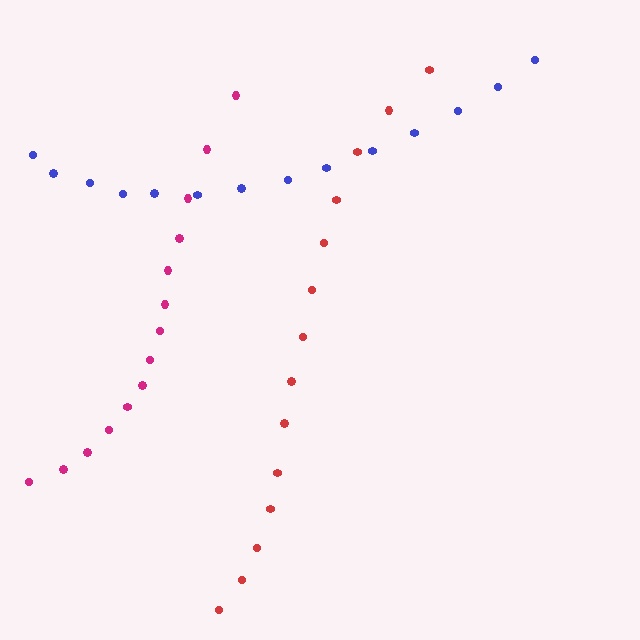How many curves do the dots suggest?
There are 3 distinct paths.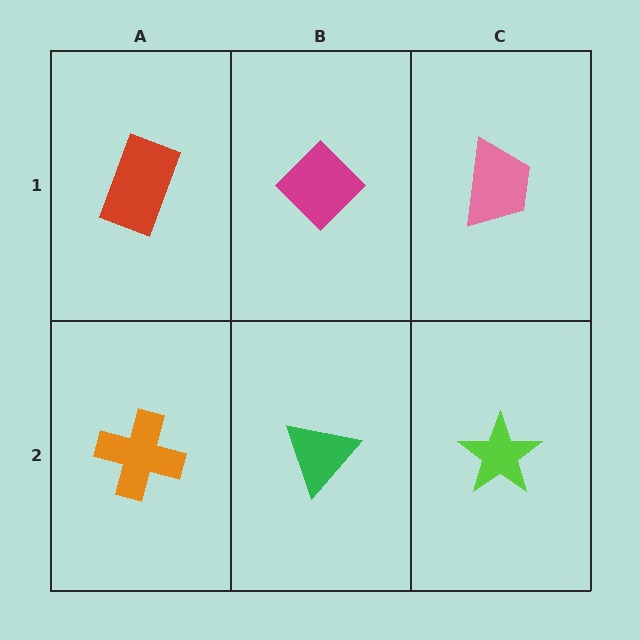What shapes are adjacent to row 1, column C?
A lime star (row 2, column C), a magenta diamond (row 1, column B).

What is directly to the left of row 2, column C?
A green triangle.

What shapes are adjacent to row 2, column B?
A magenta diamond (row 1, column B), an orange cross (row 2, column A), a lime star (row 2, column C).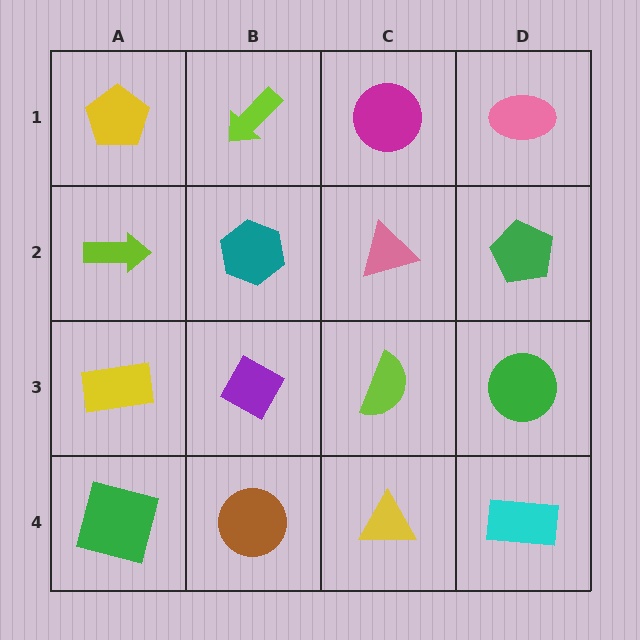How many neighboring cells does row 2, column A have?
3.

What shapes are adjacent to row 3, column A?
A lime arrow (row 2, column A), a green square (row 4, column A), a purple diamond (row 3, column B).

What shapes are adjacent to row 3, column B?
A teal hexagon (row 2, column B), a brown circle (row 4, column B), a yellow rectangle (row 3, column A), a lime semicircle (row 3, column C).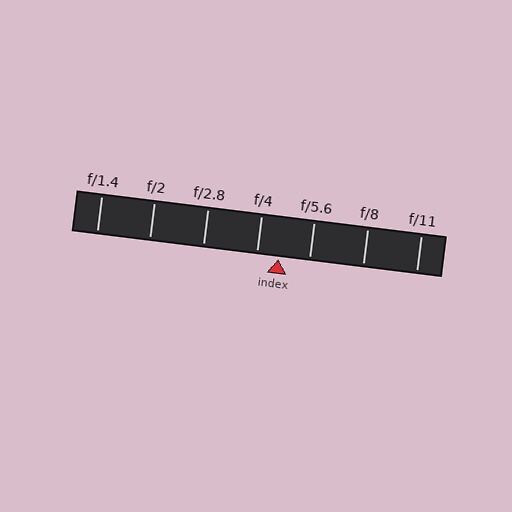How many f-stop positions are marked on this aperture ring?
There are 7 f-stop positions marked.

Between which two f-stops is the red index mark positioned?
The index mark is between f/4 and f/5.6.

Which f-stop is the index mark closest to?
The index mark is closest to f/4.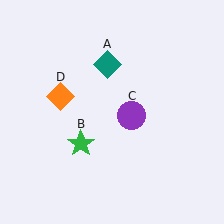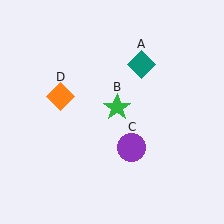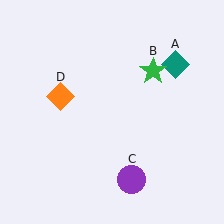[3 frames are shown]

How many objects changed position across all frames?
3 objects changed position: teal diamond (object A), green star (object B), purple circle (object C).